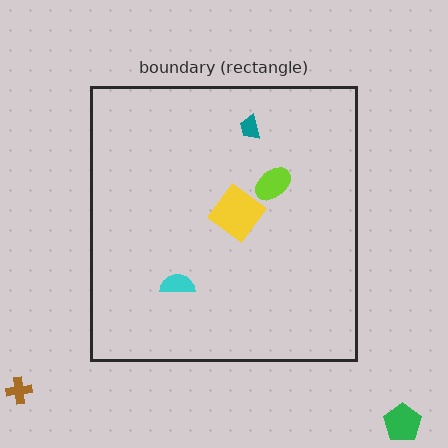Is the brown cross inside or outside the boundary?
Outside.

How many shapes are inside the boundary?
4 inside, 2 outside.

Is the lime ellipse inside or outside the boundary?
Inside.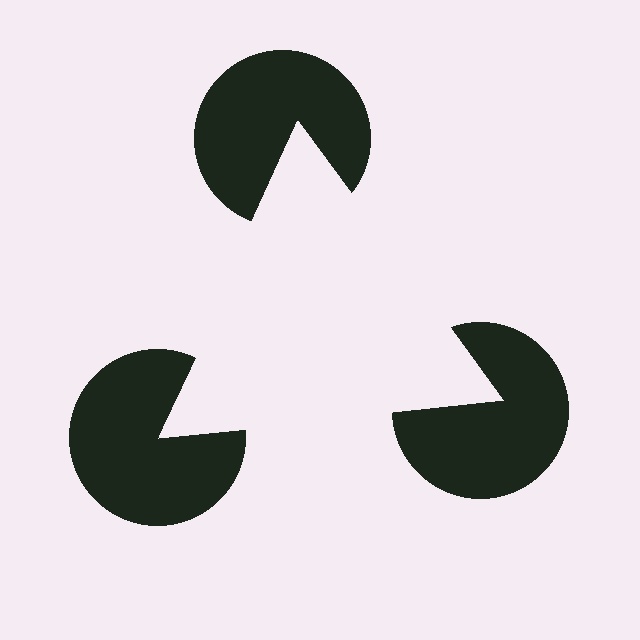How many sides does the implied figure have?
3 sides.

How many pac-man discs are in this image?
There are 3 — one at each vertex of the illusory triangle.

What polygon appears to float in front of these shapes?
An illusory triangle — its edges are inferred from the aligned wedge cuts in the pac-man discs, not physically drawn.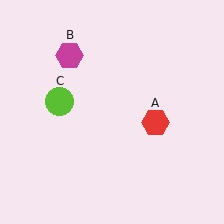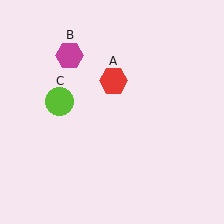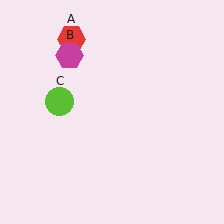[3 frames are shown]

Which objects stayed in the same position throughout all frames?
Magenta hexagon (object B) and lime circle (object C) remained stationary.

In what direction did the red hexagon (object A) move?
The red hexagon (object A) moved up and to the left.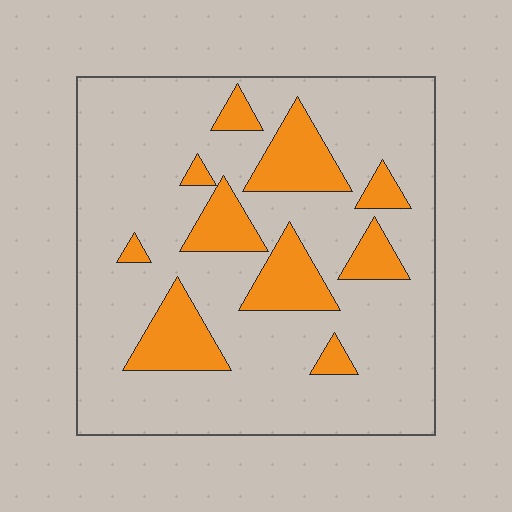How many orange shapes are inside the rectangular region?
10.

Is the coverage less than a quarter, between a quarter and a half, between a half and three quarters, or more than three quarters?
Less than a quarter.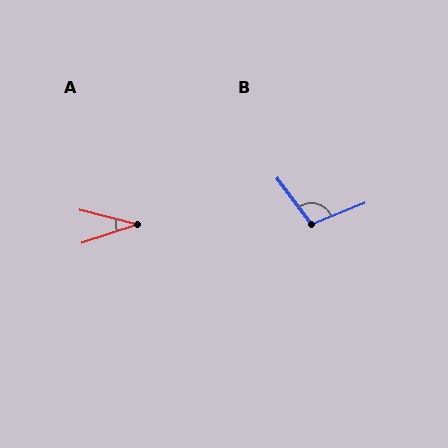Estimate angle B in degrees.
Approximately 104 degrees.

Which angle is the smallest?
A, at approximately 33 degrees.